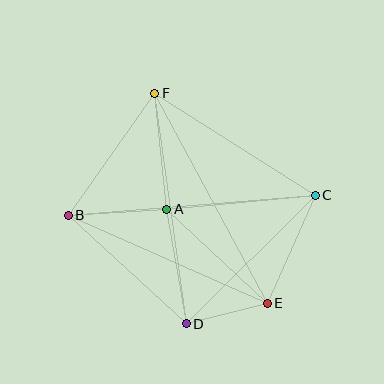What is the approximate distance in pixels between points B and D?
The distance between B and D is approximately 161 pixels.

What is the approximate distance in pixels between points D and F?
The distance between D and F is approximately 233 pixels.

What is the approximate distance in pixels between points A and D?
The distance between A and D is approximately 116 pixels.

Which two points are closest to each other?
Points D and E are closest to each other.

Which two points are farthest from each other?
Points B and C are farthest from each other.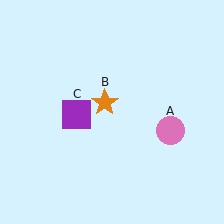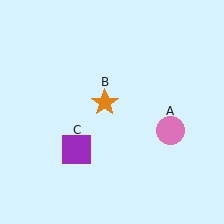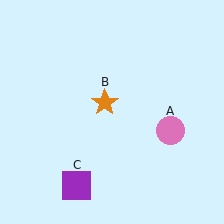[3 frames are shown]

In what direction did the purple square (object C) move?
The purple square (object C) moved down.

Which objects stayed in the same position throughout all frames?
Pink circle (object A) and orange star (object B) remained stationary.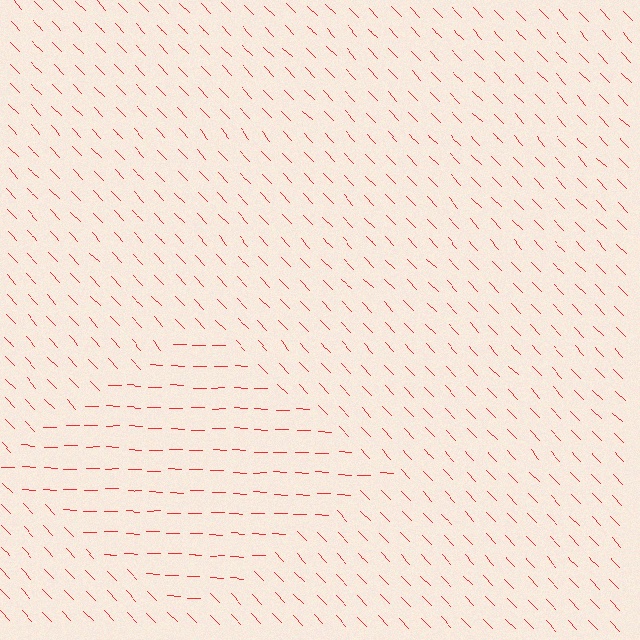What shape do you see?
I see a diamond.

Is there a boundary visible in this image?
Yes, there is a texture boundary formed by a change in line orientation.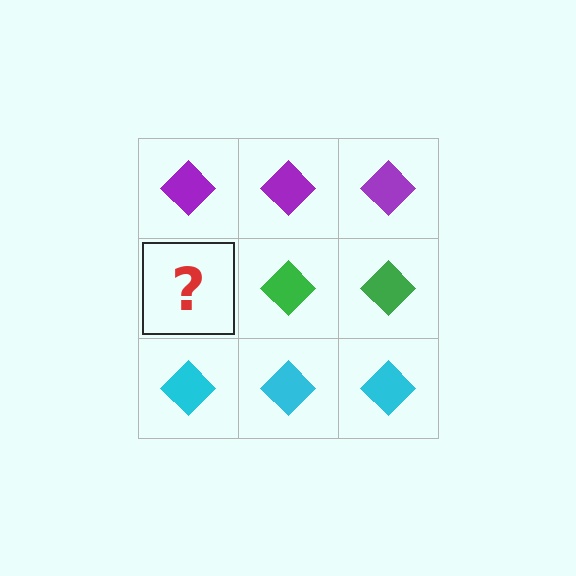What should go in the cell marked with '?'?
The missing cell should contain a green diamond.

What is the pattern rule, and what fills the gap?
The rule is that each row has a consistent color. The gap should be filled with a green diamond.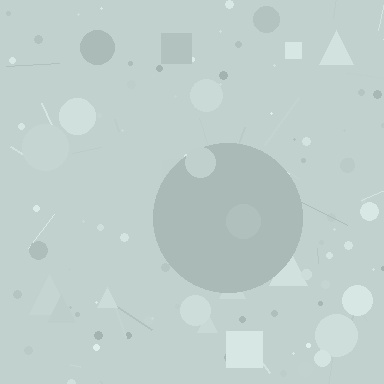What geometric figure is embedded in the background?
A circle is embedded in the background.